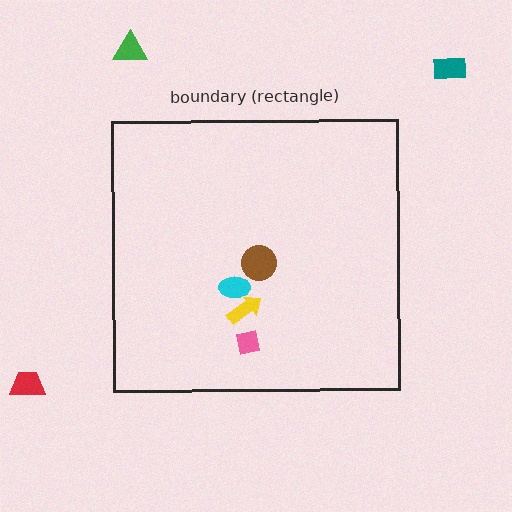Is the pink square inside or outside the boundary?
Inside.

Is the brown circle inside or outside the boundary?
Inside.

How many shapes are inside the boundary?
4 inside, 3 outside.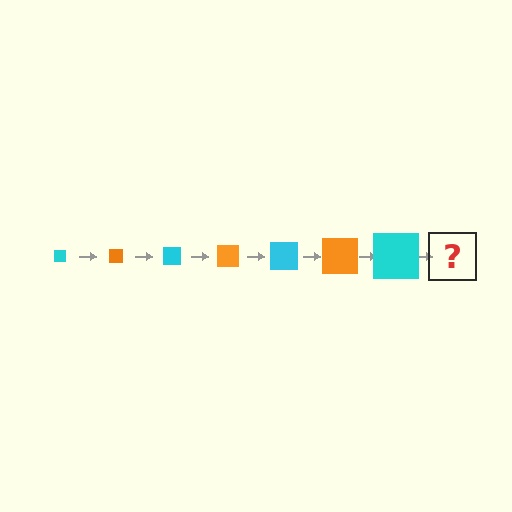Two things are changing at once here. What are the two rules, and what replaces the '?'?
The two rules are that the square grows larger each step and the color cycles through cyan and orange. The '?' should be an orange square, larger than the previous one.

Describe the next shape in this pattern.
It should be an orange square, larger than the previous one.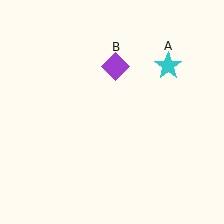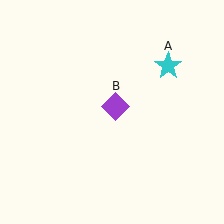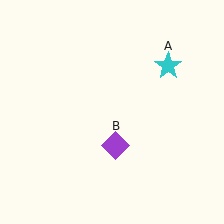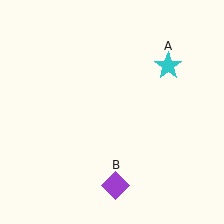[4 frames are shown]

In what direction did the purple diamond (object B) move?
The purple diamond (object B) moved down.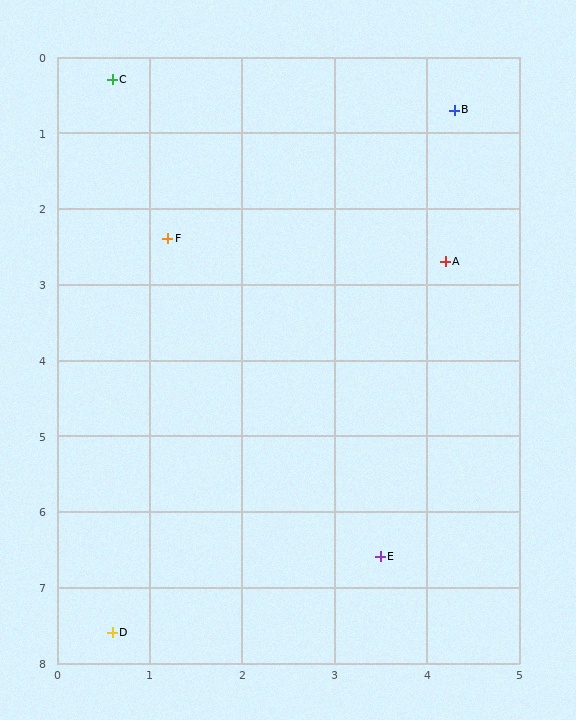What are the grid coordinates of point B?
Point B is at approximately (4.3, 0.7).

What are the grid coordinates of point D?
Point D is at approximately (0.6, 7.6).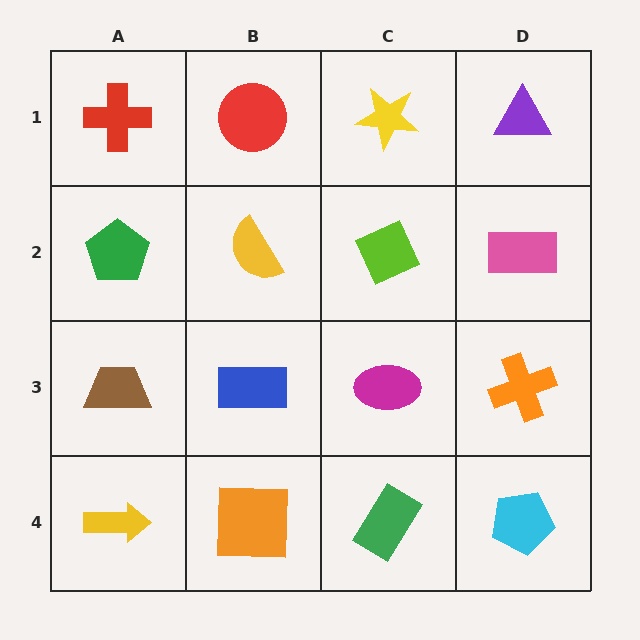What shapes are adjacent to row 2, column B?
A red circle (row 1, column B), a blue rectangle (row 3, column B), a green pentagon (row 2, column A), a lime diamond (row 2, column C).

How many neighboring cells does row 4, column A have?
2.